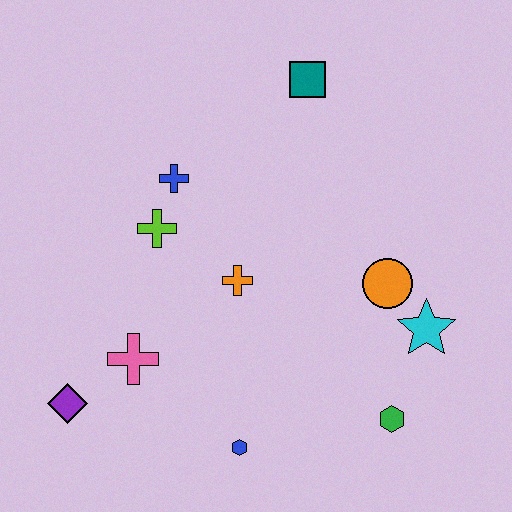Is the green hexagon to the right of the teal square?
Yes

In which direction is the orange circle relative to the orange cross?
The orange circle is to the right of the orange cross.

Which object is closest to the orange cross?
The lime cross is closest to the orange cross.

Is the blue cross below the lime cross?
No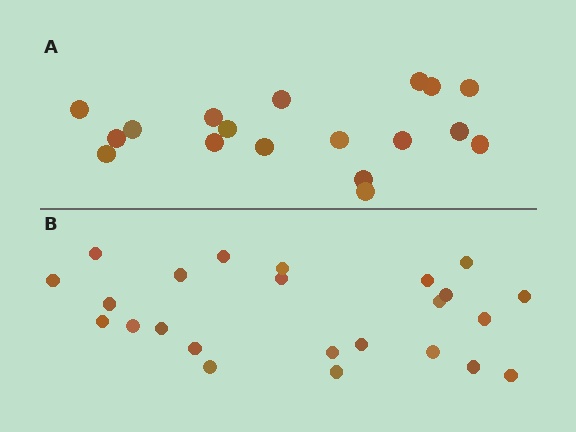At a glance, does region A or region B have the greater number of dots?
Region B (the bottom region) has more dots.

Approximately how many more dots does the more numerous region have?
Region B has about 6 more dots than region A.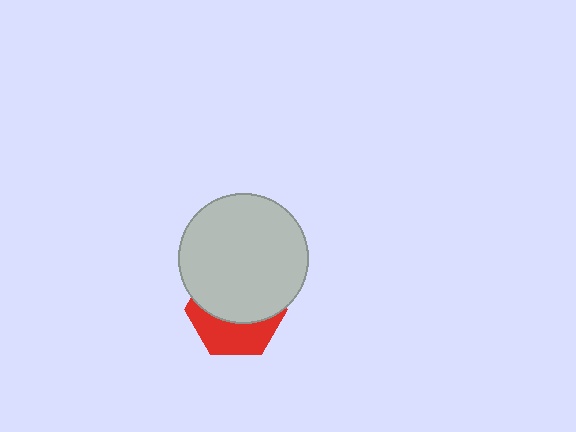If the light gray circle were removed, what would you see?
You would see the complete red hexagon.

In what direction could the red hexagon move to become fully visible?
The red hexagon could move down. That would shift it out from behind the light gray circle entirely.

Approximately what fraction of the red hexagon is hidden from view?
Roughly 60% of the red hexagon is hidden behind the light gray circle.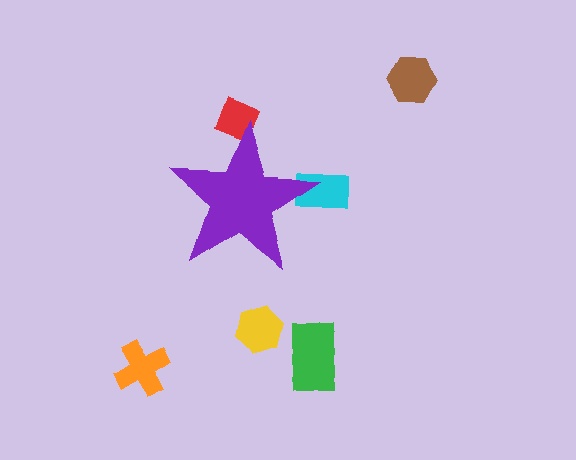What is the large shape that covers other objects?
A purple star.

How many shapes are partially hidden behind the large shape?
2 shapes are partially hidden.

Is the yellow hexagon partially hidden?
No, the yellow hexagon is fully visible.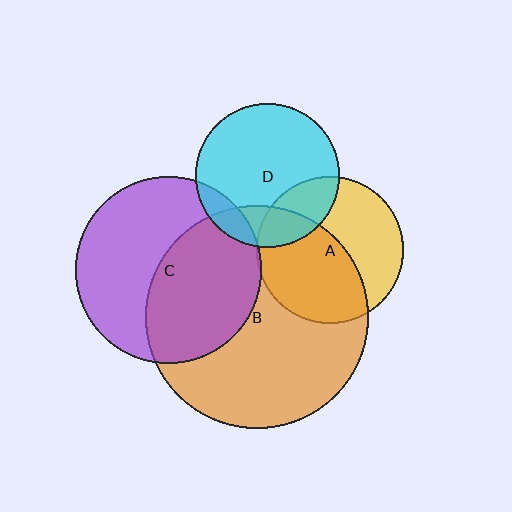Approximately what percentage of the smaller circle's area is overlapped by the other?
Approximately 20%.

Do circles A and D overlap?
Yes.